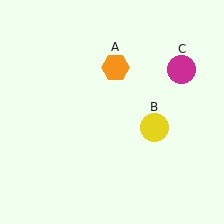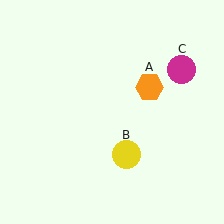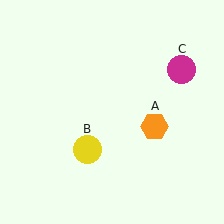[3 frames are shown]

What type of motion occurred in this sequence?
The orange hexagon (object A), yellow circle (object B) rotated clockwise around the center of the scene.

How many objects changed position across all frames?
2 objects changed position: orange hexagon (object A), yellow circle (object B).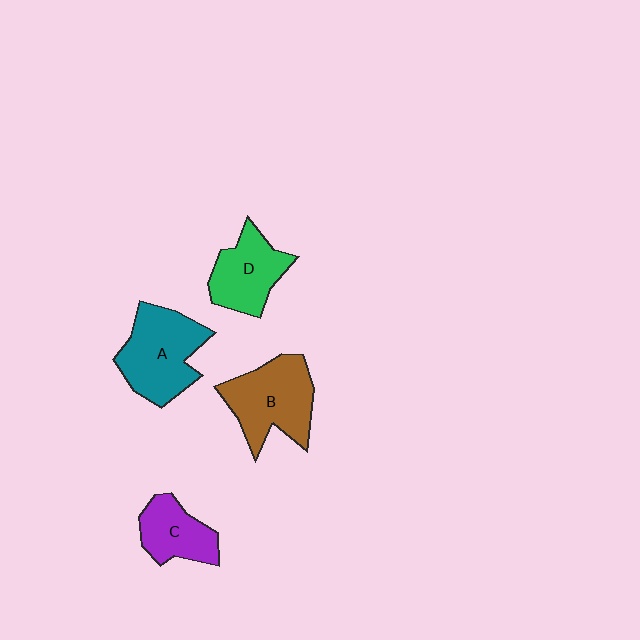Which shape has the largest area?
Shape A (teal).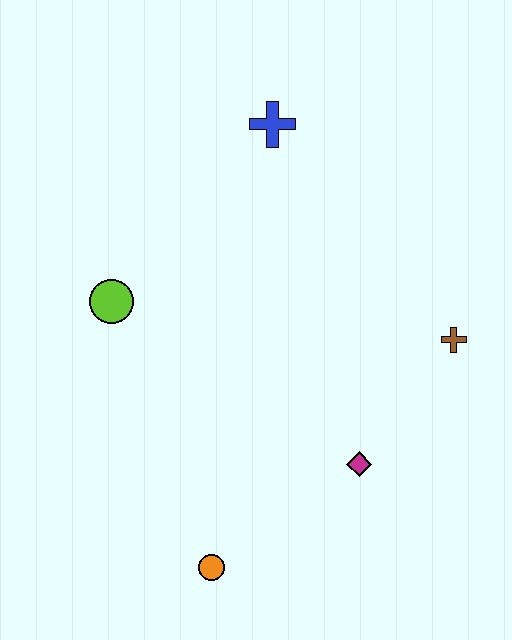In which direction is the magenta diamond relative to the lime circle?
The magenta diamond is to the right of the lime circle.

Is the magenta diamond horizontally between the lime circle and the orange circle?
No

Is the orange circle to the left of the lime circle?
No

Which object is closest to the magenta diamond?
The brown cross is closest to the magenta diamond.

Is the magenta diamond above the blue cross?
No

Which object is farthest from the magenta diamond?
The blue cross is farthest from the magenta diamond.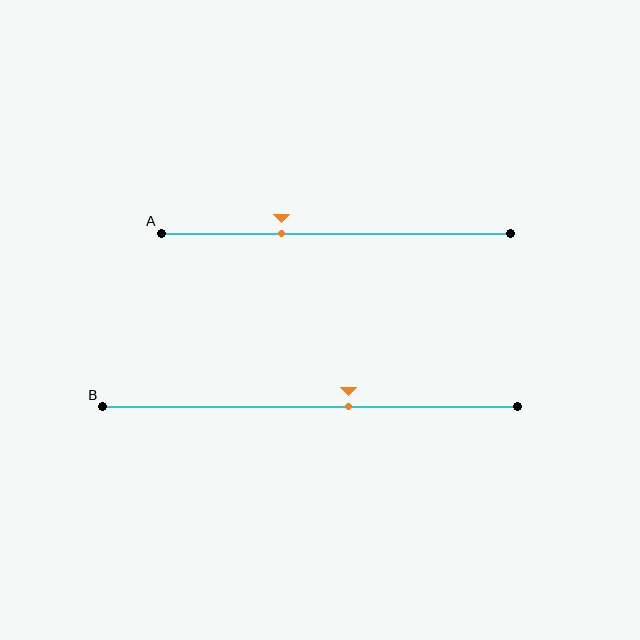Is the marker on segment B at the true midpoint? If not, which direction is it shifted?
No, the marker on segment B is shifted to the right by about 9% of the segment length.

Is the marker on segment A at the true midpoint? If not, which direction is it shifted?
No, the marker on segment A is shifted to the left by about 16% of the segment length.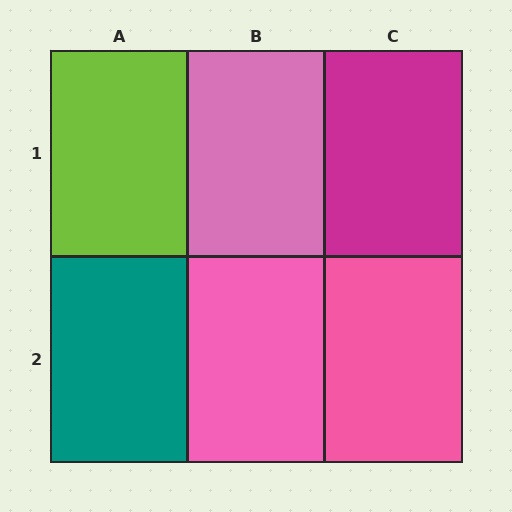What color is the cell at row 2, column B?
Pink.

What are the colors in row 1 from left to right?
Lime, pink, magenta.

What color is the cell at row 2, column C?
Pink.